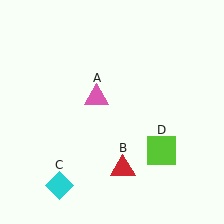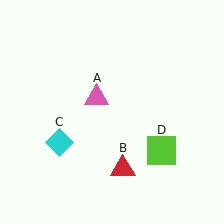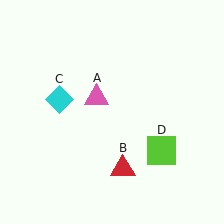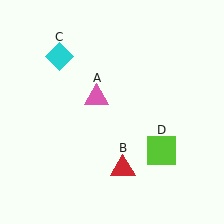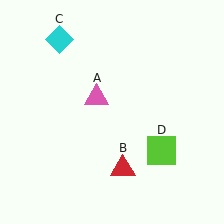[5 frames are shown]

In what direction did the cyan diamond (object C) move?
The cyan diamond (object C) moved up.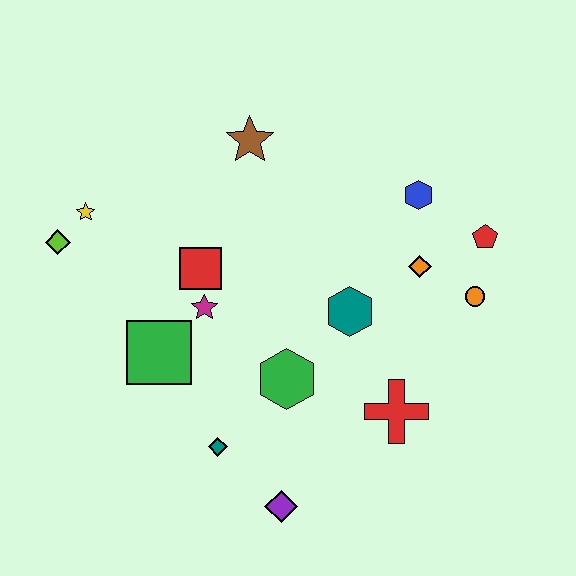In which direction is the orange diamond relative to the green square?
The orange diamond is to the right of the green square.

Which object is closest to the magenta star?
The red square is closest to the magenta star.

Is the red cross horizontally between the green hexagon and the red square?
No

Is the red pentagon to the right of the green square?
Yes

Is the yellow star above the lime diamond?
Yes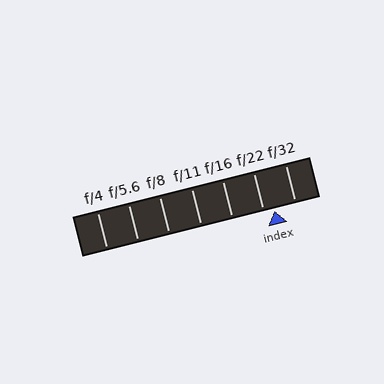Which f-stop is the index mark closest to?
The index mark is closest to f/22.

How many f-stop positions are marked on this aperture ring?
There are 7 f-stop positions marked.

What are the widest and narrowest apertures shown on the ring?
The widest aperture shown is f/4 and the narrowest is f/32.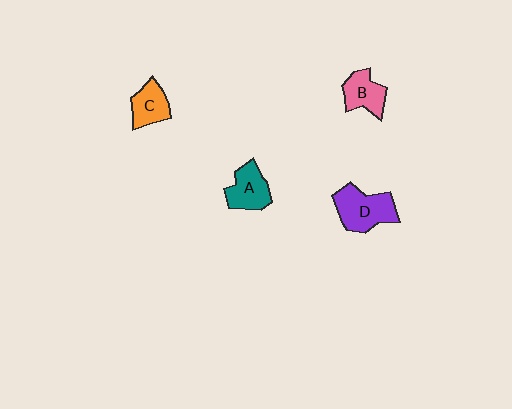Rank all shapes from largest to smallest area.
From largest to smallest: D (purple), A (teal), B (pink), C (orange).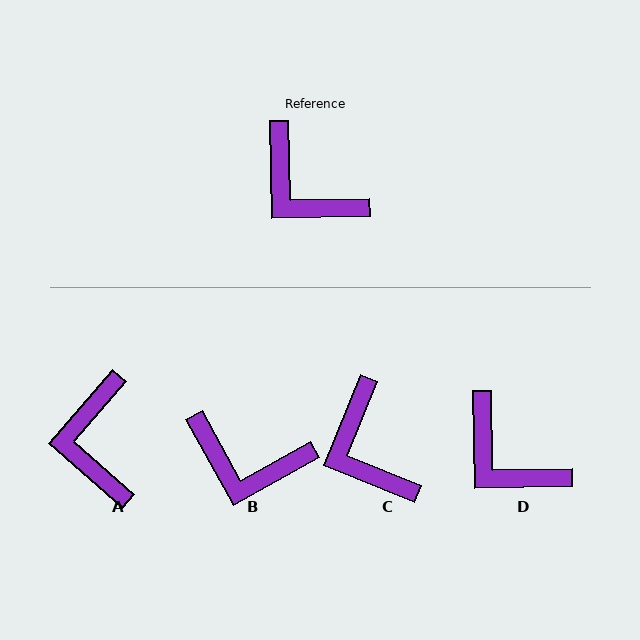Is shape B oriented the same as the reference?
No, it is off by about 28 degrees.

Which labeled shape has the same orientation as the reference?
D.